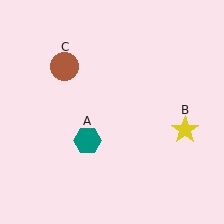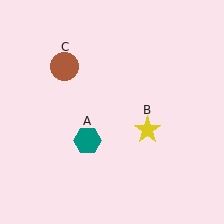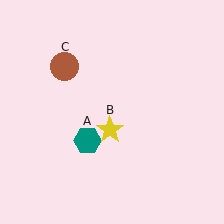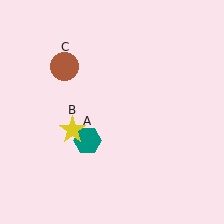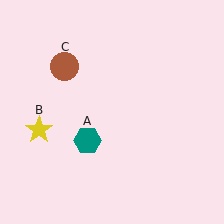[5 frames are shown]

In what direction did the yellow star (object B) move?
The yellow star (object B) moved left.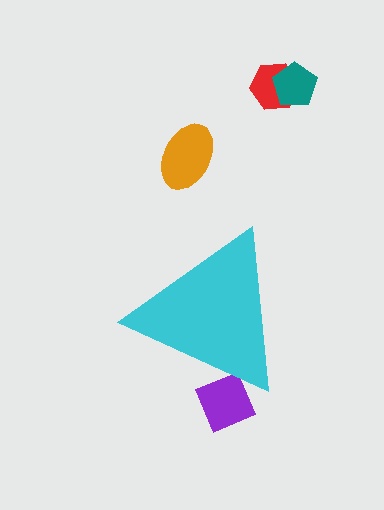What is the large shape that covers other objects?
A cyan triangle.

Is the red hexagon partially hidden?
No, the red hexagon is fully visible.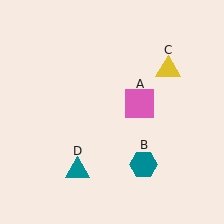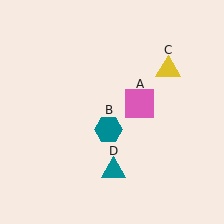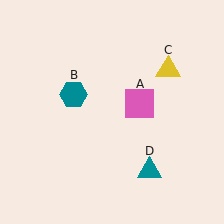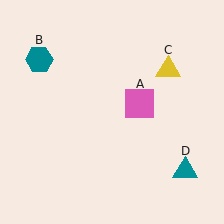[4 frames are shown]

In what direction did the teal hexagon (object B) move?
The teal hexagon (object B) moved up and to the left.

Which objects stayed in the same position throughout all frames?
Pink square (object A) and yellow triangle (object C) remained stationary.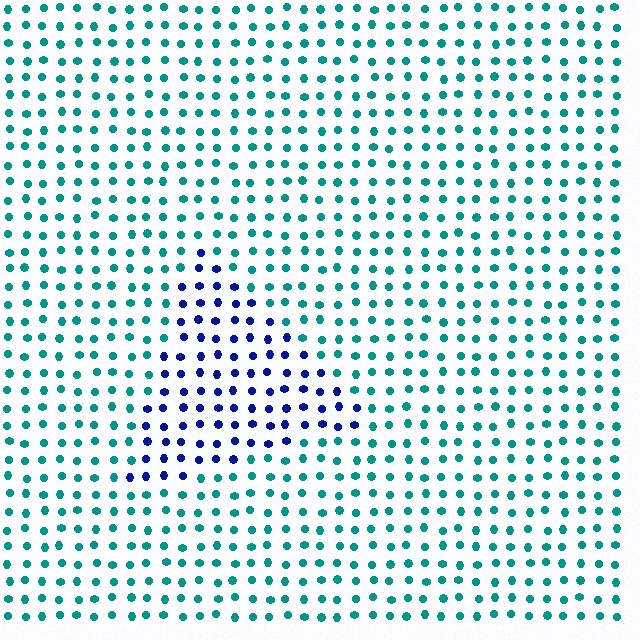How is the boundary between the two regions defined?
The boundary is defined purely by a slight shift in hue (about 56 degrees). Spacing, size, and orientation are identical on both sides.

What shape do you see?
I see a triangle.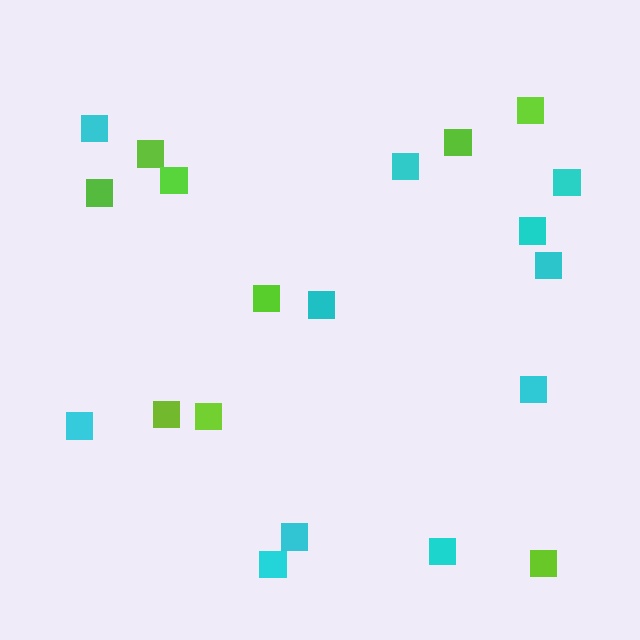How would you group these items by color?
There are 2 groups: one group of lime squares (9) and one group of cyan squares (11).